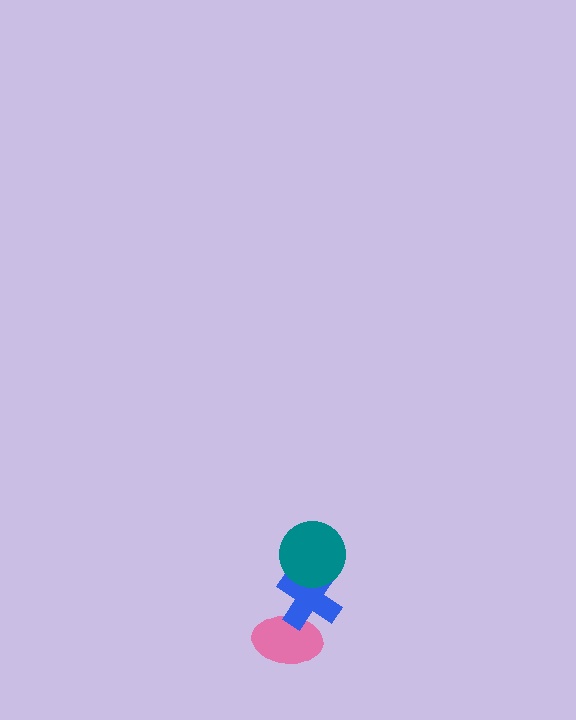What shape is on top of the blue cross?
The teal circle is on top of the blue cross.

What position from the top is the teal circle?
The teal circle is 1st from the top.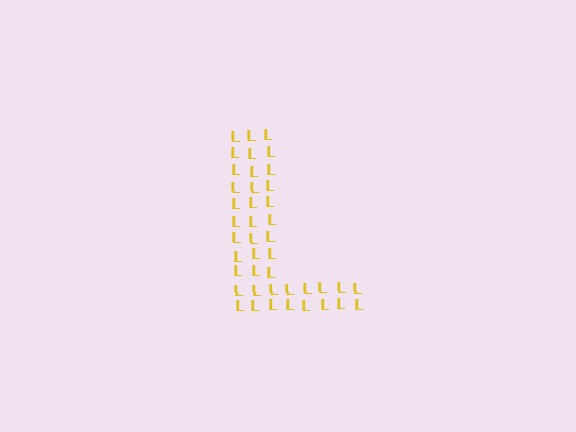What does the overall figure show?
The overall figure shows the letter L.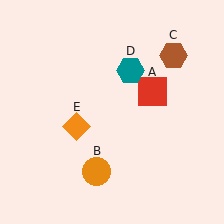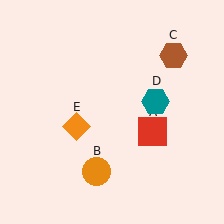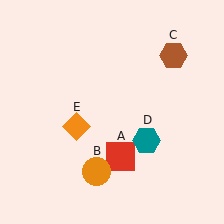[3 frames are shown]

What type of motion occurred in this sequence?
The red square (object A), teal hexagon (object D) rotated clockwise around the center of the scene.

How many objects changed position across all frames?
2 objects changed position: red square (object A), teal hexagon (object D).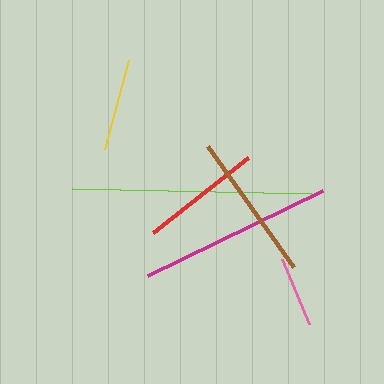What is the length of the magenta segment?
The magenta segment is approximately 195 pixels long.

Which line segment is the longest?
The lime line is the longest at approximately 239 pixels.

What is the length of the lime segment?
The lime segment is approximately 239 pixels long.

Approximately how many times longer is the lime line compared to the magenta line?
The lime line is approximately 1.2 times the length of the magenta line.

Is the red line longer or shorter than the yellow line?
The red line is longer than the yellow line.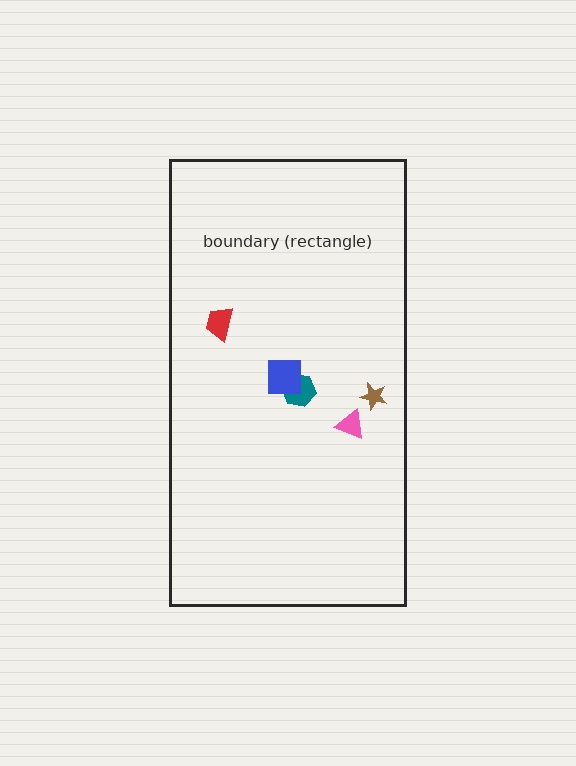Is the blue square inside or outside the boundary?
Inside.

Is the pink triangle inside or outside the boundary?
Inside.